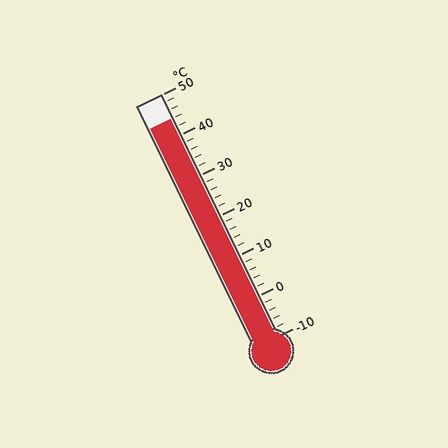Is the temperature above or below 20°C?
The temperature is above 20°C.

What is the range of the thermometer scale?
The thermometer scale ranges from -10°C to 50°C.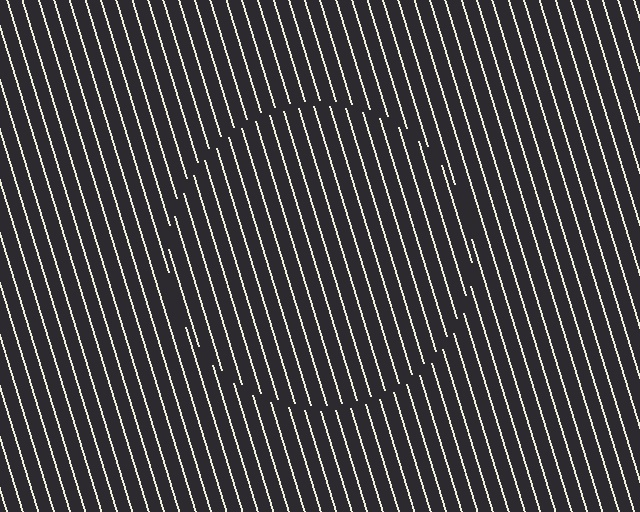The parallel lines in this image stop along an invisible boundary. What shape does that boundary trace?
An illusory circle. The interior of the shape contains the same grating, shifted by half a period — the contour is defined by the phase discontinuity where line-ends from the inner and outer gratings abut.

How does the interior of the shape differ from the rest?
The interior of the shape contains the same grating, shifted by half a period — the contour is defined by the phase discontinuity where line-ends from the inner and outer gratings abut.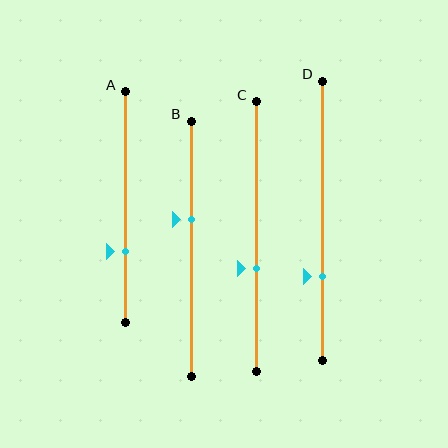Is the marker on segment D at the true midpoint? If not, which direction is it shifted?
No, the marker on segment D is shifted downward by about 20% of the segment length.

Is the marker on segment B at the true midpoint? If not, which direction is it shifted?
No, the marker on segment B is shifted upward by about 12% of the segment length.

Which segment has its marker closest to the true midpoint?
Segment B has its marker closest to the true midpoint.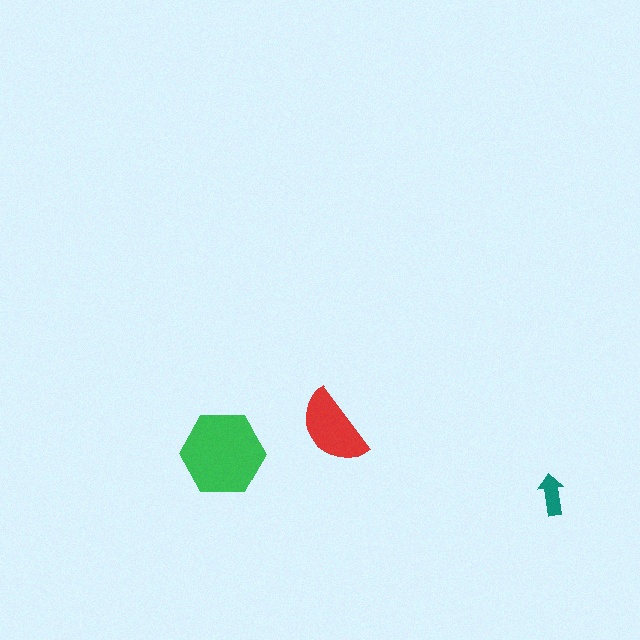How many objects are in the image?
There are 3 objects in the image.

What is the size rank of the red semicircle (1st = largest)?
2nd.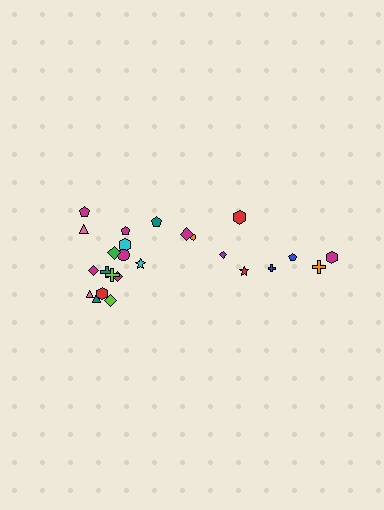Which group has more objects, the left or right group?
The left group.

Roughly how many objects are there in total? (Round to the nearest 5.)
Roughly 25 objects in total.